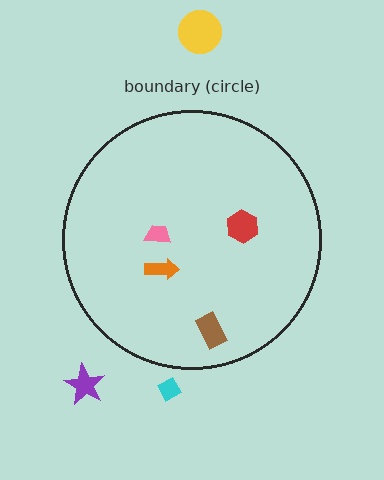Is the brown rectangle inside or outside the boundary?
Inside.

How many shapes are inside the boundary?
4 inside, 3 outside.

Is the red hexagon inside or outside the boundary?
Inside.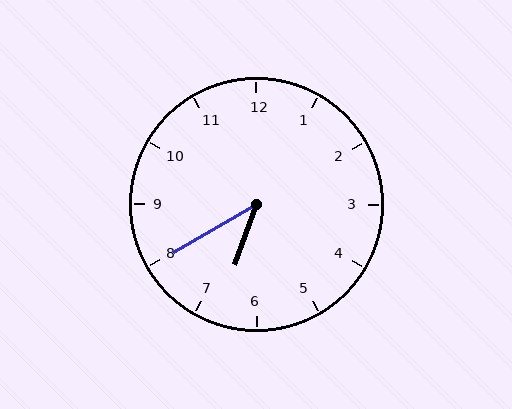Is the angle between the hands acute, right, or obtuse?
It is acute.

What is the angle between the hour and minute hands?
Approximately 40 degrees.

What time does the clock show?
6:40.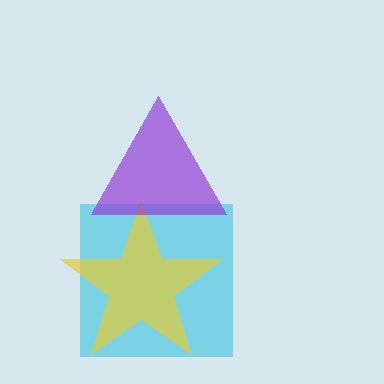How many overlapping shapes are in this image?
There are 3 overlapping shapes in the image.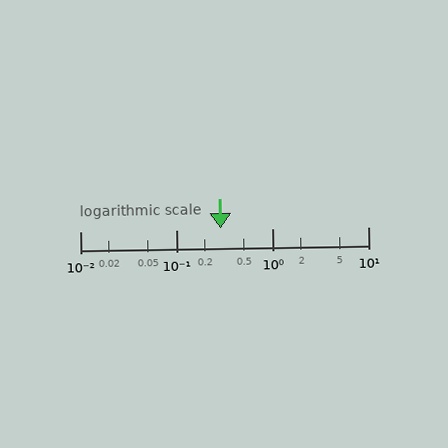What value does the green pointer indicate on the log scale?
The pointer indicates approximately 0.29.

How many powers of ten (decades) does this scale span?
The scale spans 3 decades, from 0.01 to 10.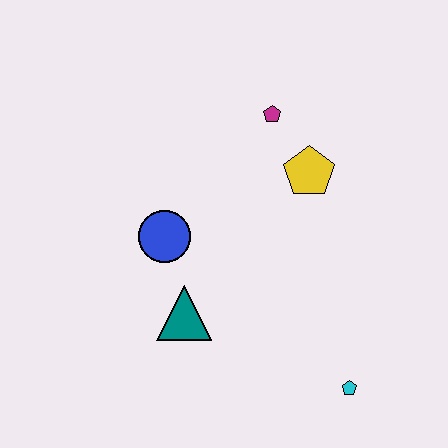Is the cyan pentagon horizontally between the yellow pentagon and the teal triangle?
No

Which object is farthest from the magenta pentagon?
The cyan pentagon is farthest from the magenta pentagon.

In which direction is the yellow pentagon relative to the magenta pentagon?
The yellow pentagon is below the magenta pentagon.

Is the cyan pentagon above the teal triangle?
No